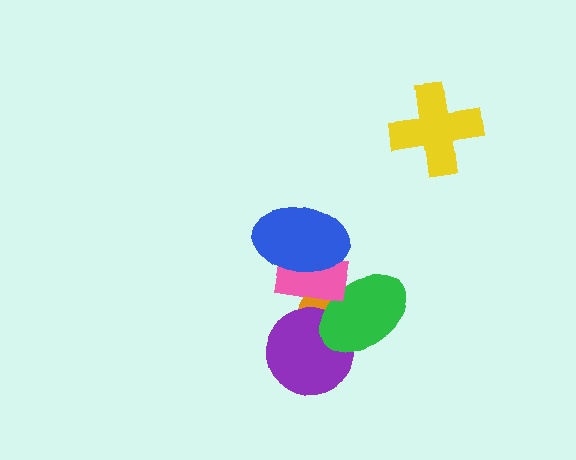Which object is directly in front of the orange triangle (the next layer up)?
The purple circle is directly in front of the orange triangle.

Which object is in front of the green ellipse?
The pink rectangle is in front of the green ellipse.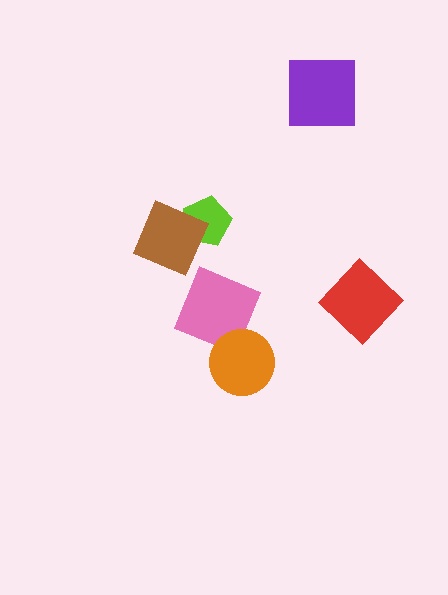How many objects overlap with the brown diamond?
1 object overlaps with the brown diamond.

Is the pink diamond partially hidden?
Yes, it is partially covered by another shape.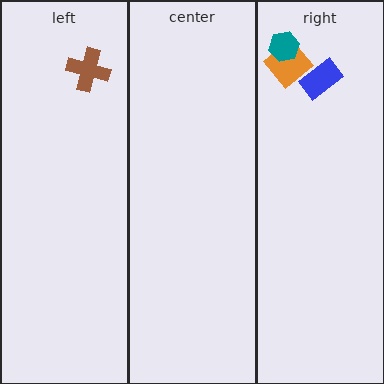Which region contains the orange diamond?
The right region.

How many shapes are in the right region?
3.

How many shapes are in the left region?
1.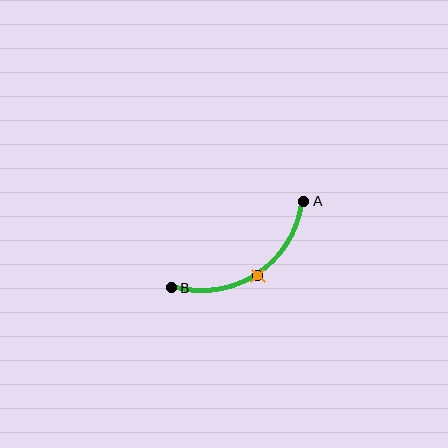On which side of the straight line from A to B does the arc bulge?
The arc bulges below the straight line connecting A and B.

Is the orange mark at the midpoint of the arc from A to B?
Yes. The orange mark lies on the arc at equal arc-length from both A and B — it is the arc midpoint.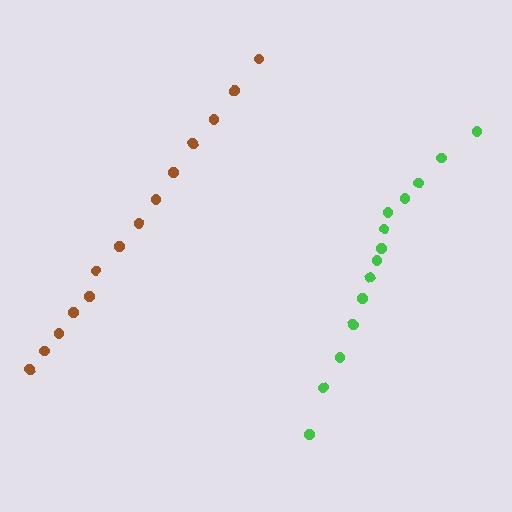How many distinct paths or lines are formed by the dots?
There are 2 distinct paths.